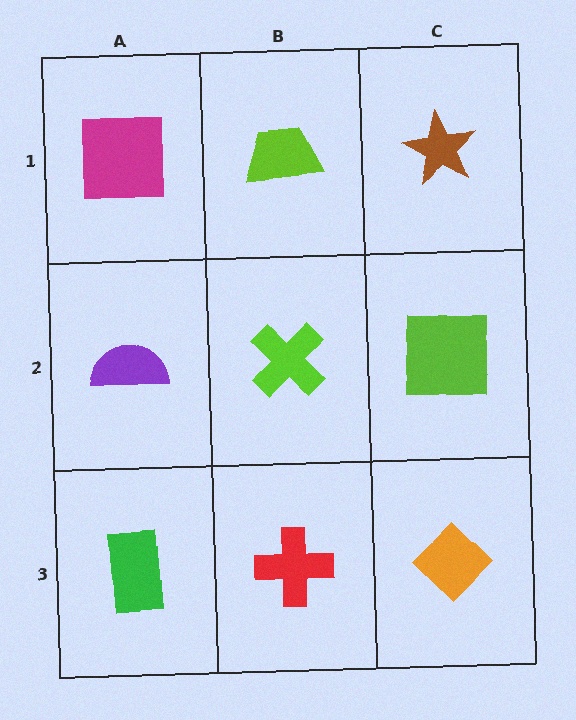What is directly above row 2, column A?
A magenta square.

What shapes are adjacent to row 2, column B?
A lime trapezoid (row 1, column B), a red cross (row 3, column B), a purple semicircle (row 2, column A), a lime square (row 2, column C).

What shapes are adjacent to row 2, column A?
A magenta square (row 1, column A), a green rectangle (row 3, column A), a lime cross (row 2, column B).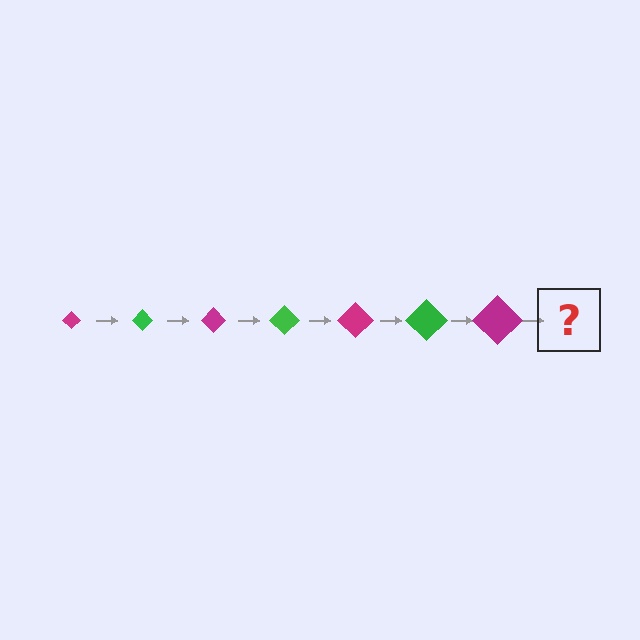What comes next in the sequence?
The next element should be a green diamond, larger than the previous one.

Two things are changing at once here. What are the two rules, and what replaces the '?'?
The two rules are that the diamond grows larger each step and the color cycles through magenta and green. The '?' should be a green diamond, larger than the previous one.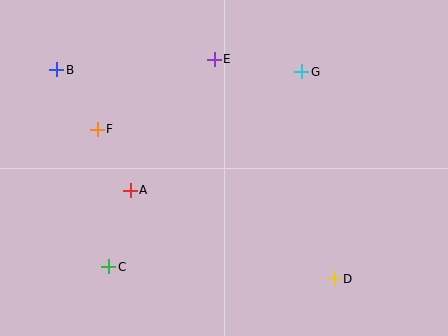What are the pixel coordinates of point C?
Point C is at (109, 267).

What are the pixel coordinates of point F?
Point F is at (97, 130).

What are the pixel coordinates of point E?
Point E is at (214, 59).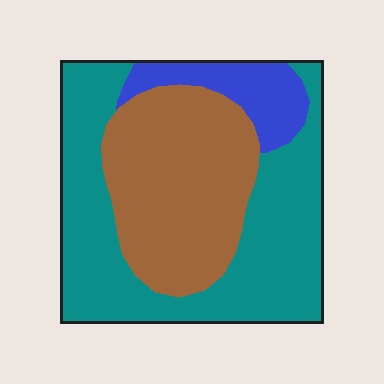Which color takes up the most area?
Teal, at roughly 50%.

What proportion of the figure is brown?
Brown takes up about three eighths (3/8) of the figure.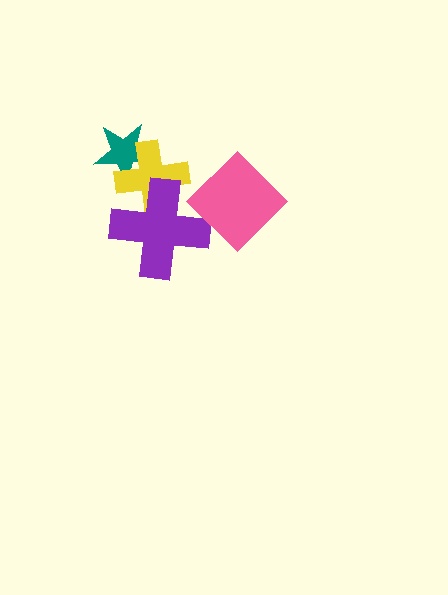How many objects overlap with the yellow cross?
2 objects overlap with the yellow cross.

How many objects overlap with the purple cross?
1 object overlaps with the purple cross.